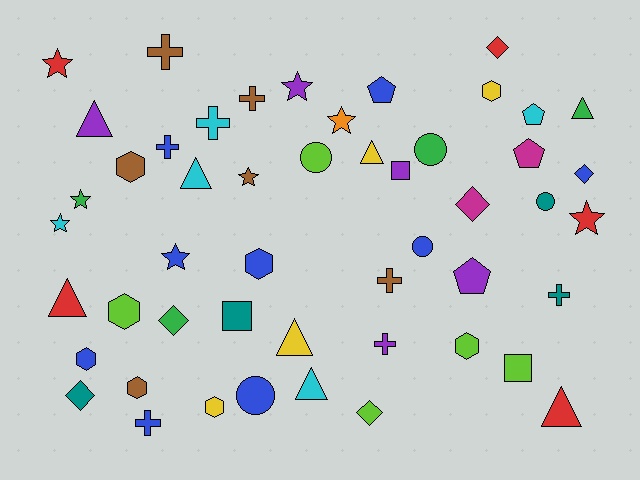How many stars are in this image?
There are 8 stars.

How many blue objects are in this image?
There are 9 blue objects.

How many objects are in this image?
There are 50 objects.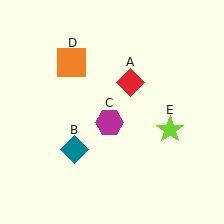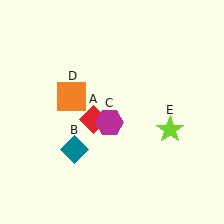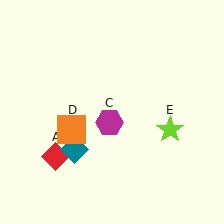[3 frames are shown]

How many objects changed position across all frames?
2 objects changed position: red diamond (object A), orange square (object D).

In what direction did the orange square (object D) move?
The orange square (object D) moved down.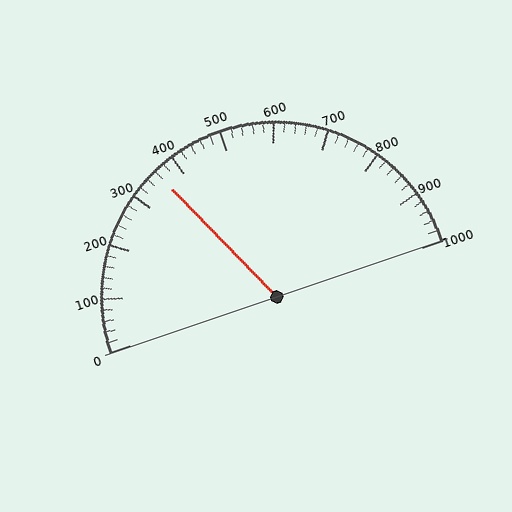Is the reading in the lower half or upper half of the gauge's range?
The reading is in the lower half of the range (0 to 1000).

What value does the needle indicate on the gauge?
The needle indicates approximately 360.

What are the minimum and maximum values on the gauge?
The gauge ranges from 0 to 1000.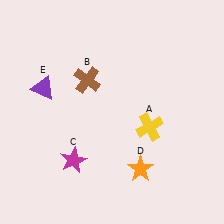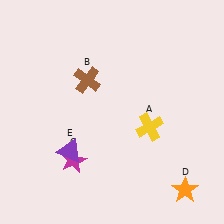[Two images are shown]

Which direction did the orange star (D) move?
The orange star (D) moved right.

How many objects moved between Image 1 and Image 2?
2 objects moved between the two images.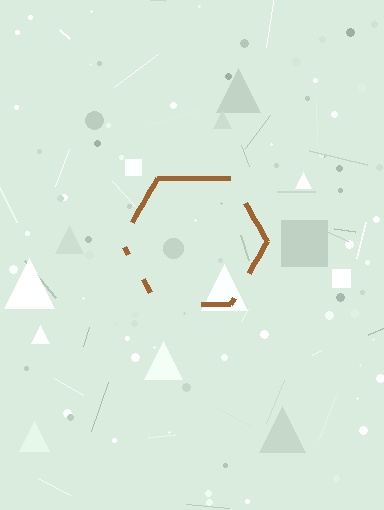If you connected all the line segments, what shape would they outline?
They would outline a hexagon.